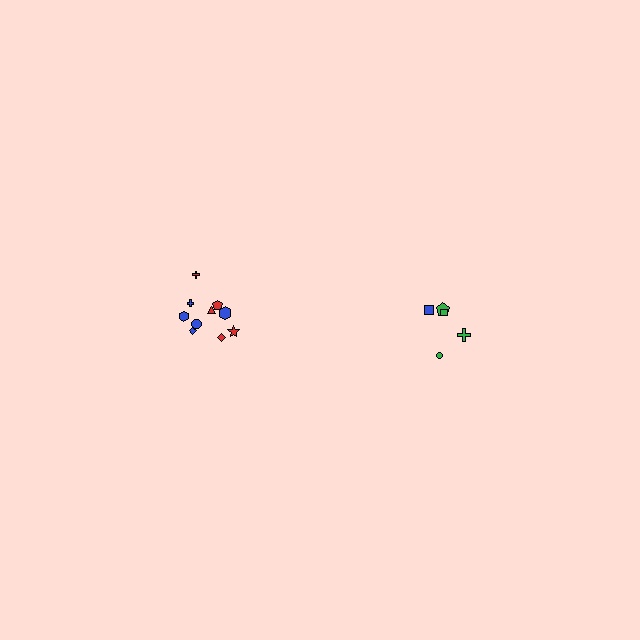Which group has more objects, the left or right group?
The left group.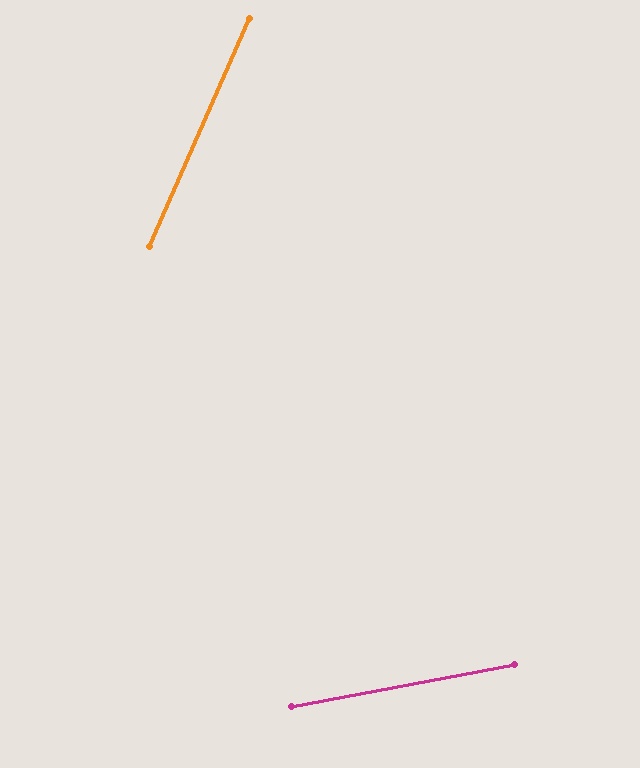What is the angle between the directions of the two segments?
Approximately 56 degrees.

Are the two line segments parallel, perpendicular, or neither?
Neither parallel nor perpendicular — they differ by about 56°.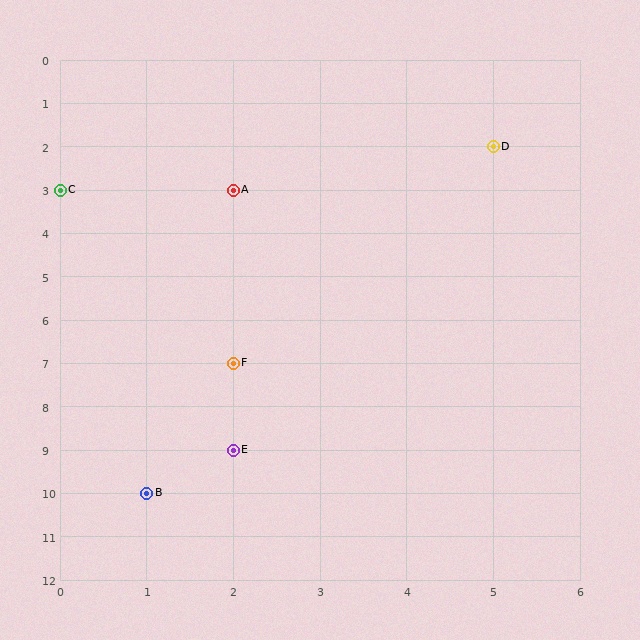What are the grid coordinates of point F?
Point F is at grid coordinates (2, 7).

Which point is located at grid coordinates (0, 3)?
Point C is at (0, 3).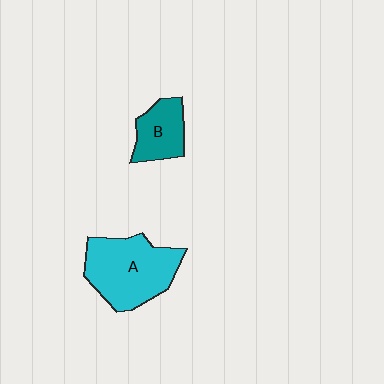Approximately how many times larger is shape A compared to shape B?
Approximately 2.0 times.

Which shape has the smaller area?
Shape B (teal).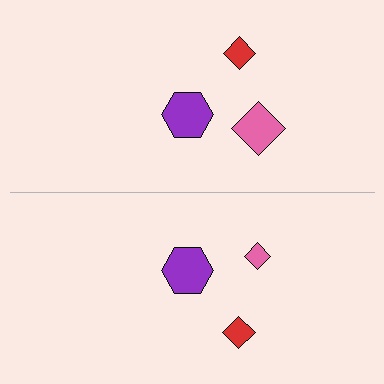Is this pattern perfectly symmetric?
No, the pattern is not perfectly symmetric. The pink diamond on the bottom side has a different size than its mirror counterpart.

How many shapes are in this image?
There are 6 shapes in this image.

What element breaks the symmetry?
The pink diamond on the bottom side has a different size than its mirror counterpart.